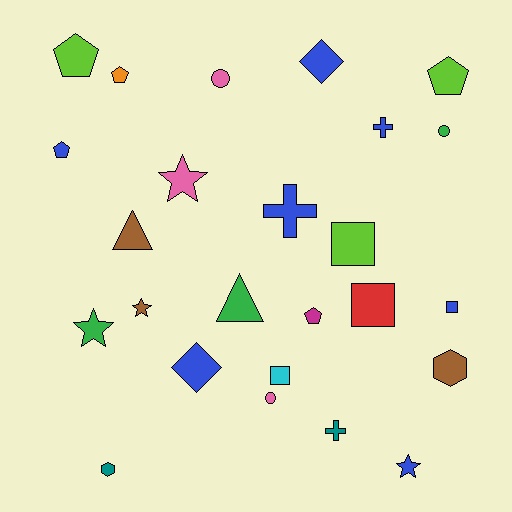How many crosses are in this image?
There are 3 crosses.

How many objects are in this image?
There are 25 objects.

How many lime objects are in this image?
There are 3 lime objects.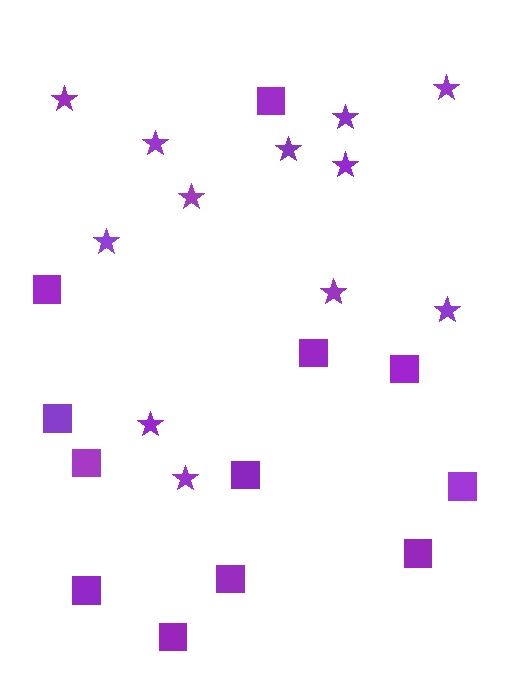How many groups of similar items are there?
There are 2 groups: one group of squares (12) and one group of stars (12).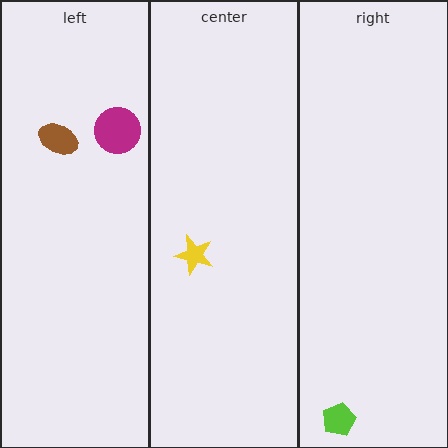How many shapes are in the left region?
2.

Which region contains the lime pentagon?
The right region.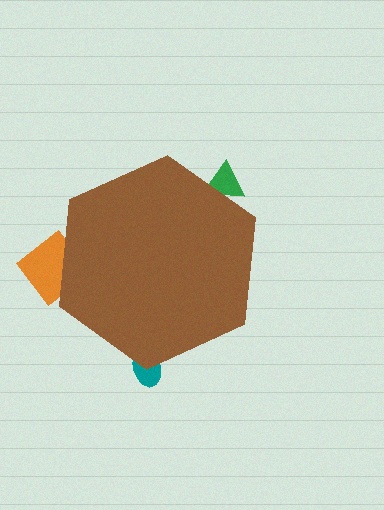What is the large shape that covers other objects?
A brown hexagon.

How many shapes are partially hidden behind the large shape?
3 shapes are partially hidden.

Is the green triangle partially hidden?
Yes, the green triangle is partially hidden behind the brown hexagon.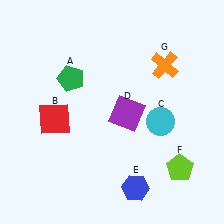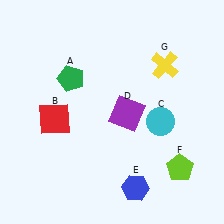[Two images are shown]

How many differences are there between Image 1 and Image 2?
There is 1 difference between the two images.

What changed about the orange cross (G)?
In Image 1, G is orange. In Image 2, it changed to yellow.